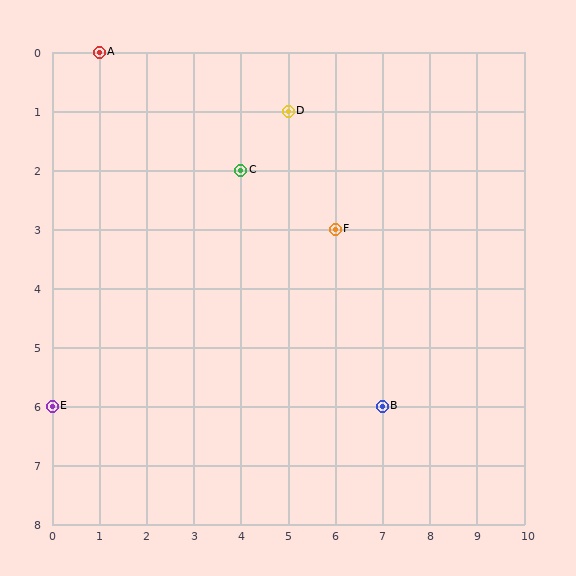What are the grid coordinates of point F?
Point F is at grid coordinates (6, 3).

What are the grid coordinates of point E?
Point E is at grid coordinates (0, 6).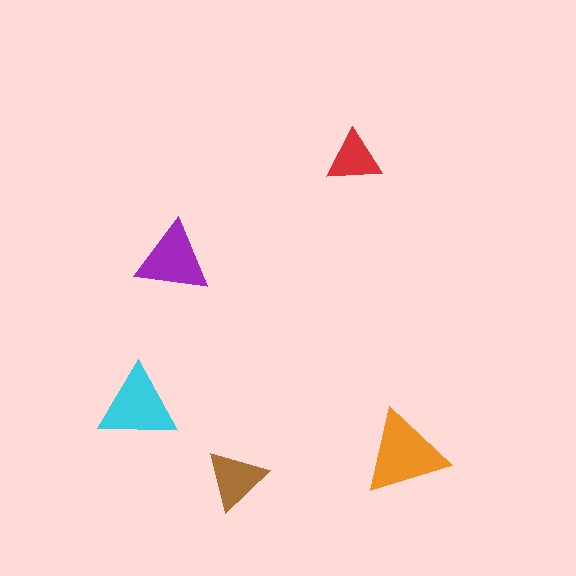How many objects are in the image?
There are 5 objects in the image.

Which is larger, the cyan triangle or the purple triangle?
The cyan one.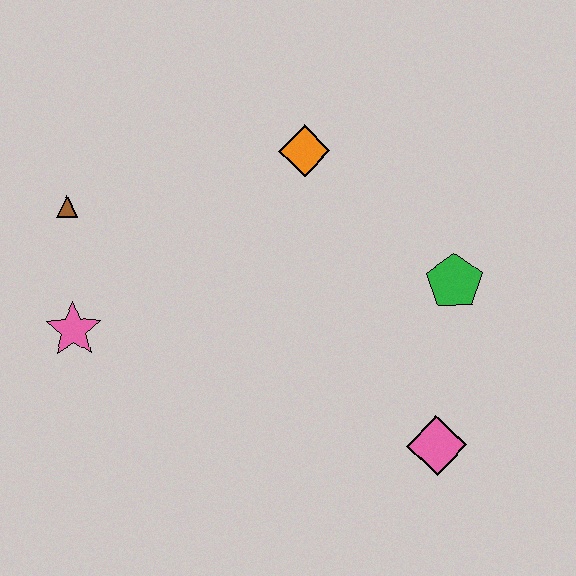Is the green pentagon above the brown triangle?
No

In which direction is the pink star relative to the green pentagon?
The pink star is to the left of the green pentagon.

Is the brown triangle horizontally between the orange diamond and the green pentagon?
No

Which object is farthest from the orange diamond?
The pink diamond is farthest from the orange diamond.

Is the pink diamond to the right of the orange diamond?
Yes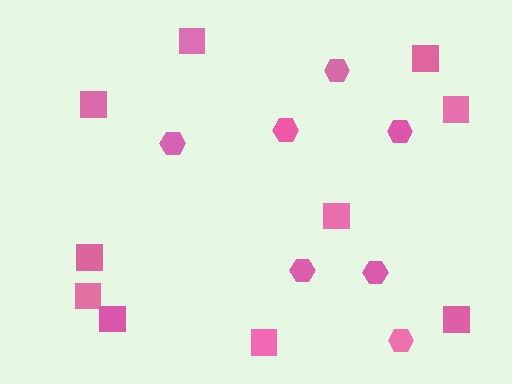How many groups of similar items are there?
There are 2 groups: one group of hexagons (7) and one group of squares (10).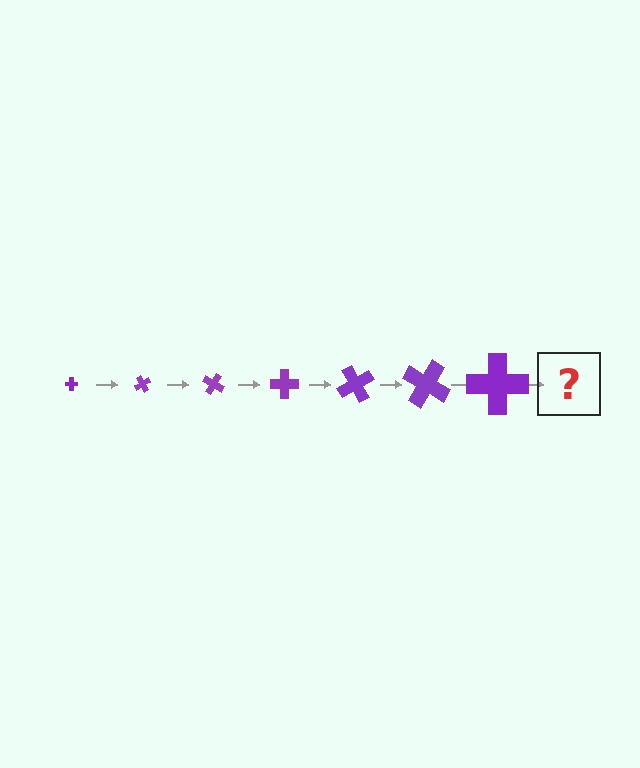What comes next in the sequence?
The next element should be a cross, larger than the previous one and rotated 420 degrees from the start.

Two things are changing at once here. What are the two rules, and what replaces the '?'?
The two rules are that the cross grows larger each step and it rotates 60 degrees each step. The '?' should be a cross, larger than the previous one and rotated 420 degrees from the start.